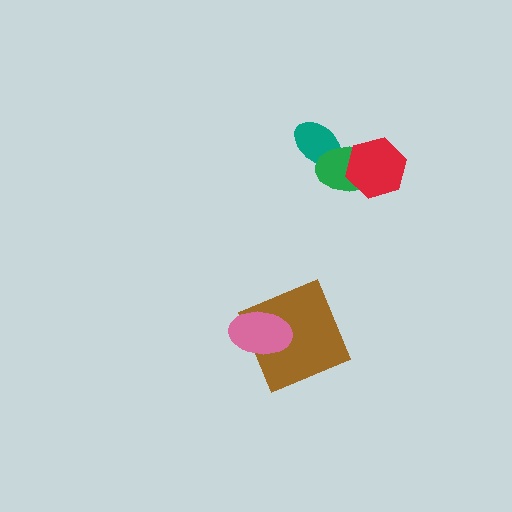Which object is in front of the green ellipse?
The red hexagon is in front of the green ellipse.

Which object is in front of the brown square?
The pink ellipse is in front of the brown square.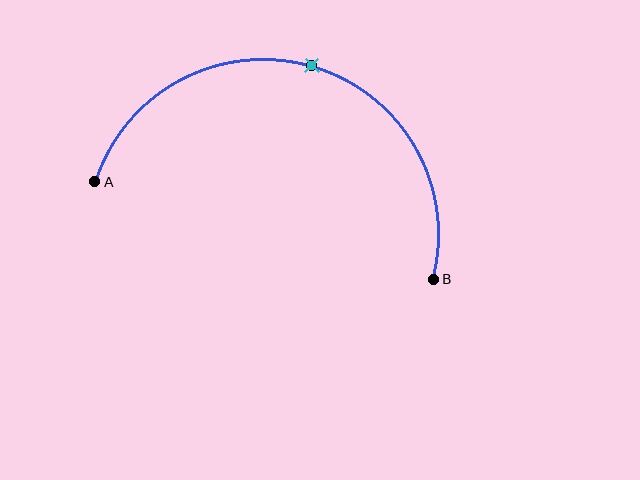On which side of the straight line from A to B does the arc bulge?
The arc bulges above the straight line connecting A and B.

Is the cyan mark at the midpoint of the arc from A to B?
Yes. The cyan mark lies on the arc at equal arc-length from both A and B — it is the arc midpoint.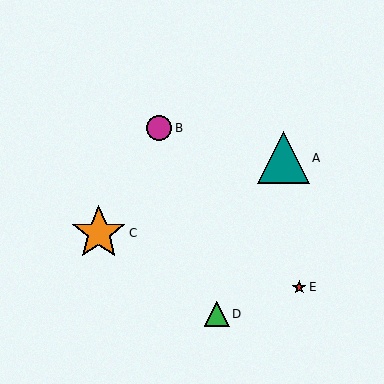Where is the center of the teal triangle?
The center of the teal triangle is at (283, 158).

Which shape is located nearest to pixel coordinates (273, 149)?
The teal triangle (labeled A) at (283, 158) is nearest to that location.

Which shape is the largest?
The orange star (labeled C) is the largest.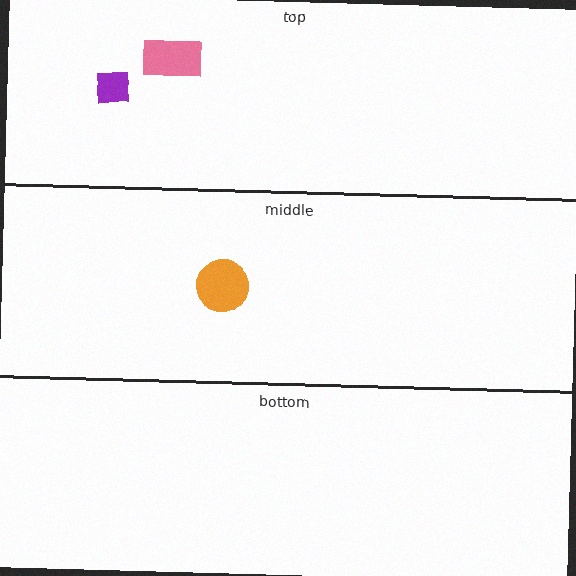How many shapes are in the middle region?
1.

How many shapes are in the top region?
2.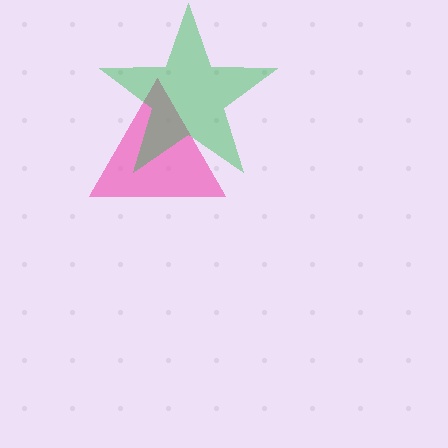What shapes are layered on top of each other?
The layered shapes are: a pink triangle, a green star.